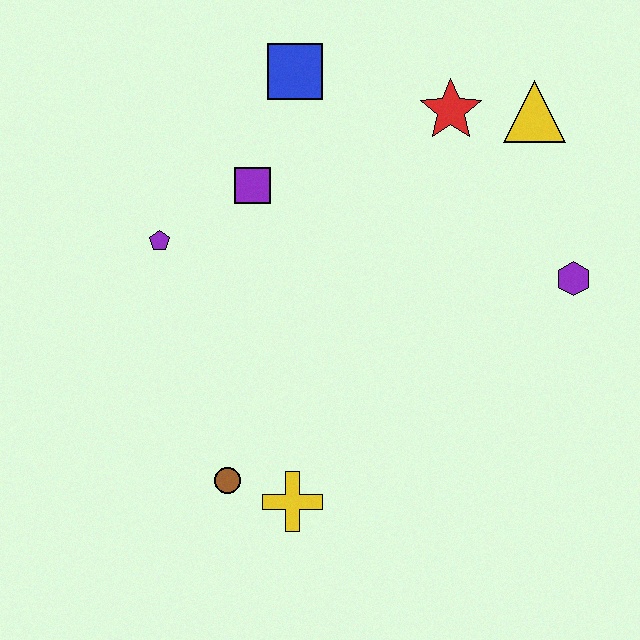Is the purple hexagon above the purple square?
No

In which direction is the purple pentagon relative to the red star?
The purple pentagon is to the left of the red star.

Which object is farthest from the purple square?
The purple hexagon is farthest from the purple square.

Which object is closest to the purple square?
The purple pentagon is closest to the purple square.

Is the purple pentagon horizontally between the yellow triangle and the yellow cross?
No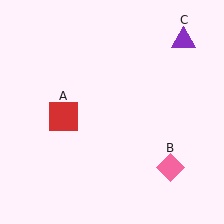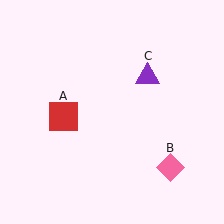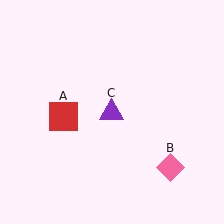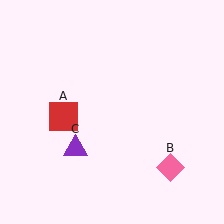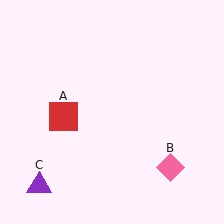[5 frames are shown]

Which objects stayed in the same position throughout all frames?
Red square (object A) and pink diamond (object B) remained stationary.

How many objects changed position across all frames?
1 object changed position: purple triangle (object C).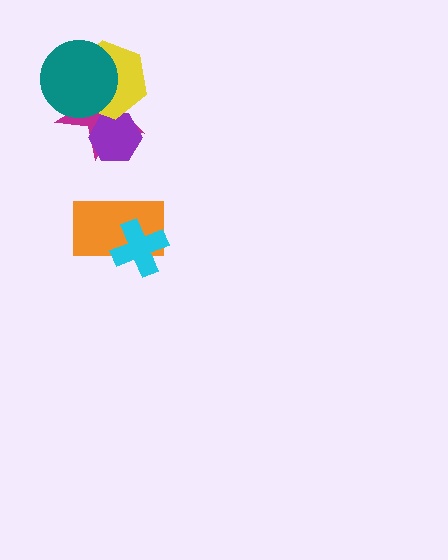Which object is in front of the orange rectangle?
The cyan cross is in front of the orange rectangle.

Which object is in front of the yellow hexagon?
The teal circle is in front of the yellow hexagon.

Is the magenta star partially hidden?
Yes, it is partially covered by another shape.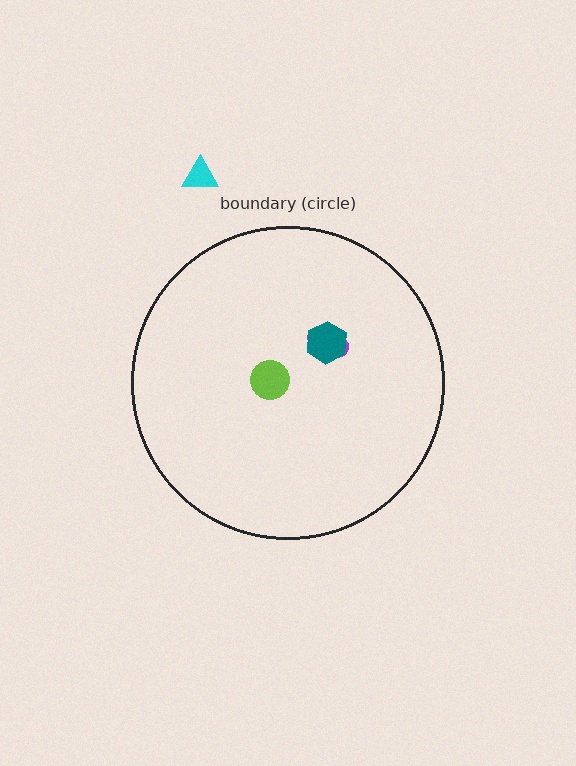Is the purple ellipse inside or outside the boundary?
Inside.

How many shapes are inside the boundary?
3 inside, 1 outside.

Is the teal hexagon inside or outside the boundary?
Inside.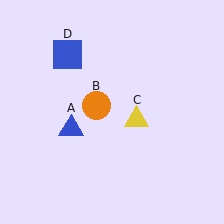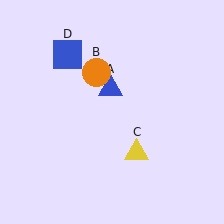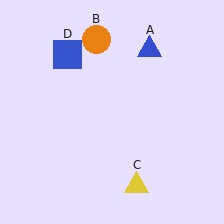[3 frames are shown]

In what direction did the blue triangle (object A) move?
The blue triangle (object A) moved up and to the right.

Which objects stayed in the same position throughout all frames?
Blue square (object D) remained stationary.